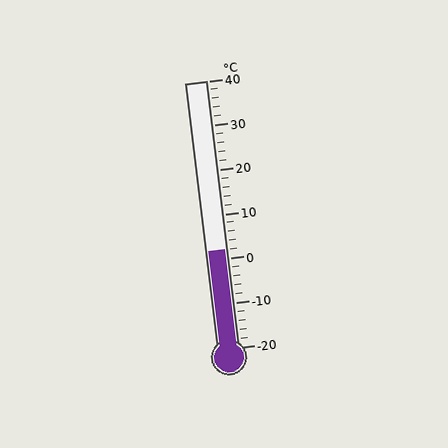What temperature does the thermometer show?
The thermometer shows approximately 2°C.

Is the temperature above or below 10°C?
The temperature is below 10°C.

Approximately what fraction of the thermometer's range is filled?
The thermometer is filled to approximately 35% of its range.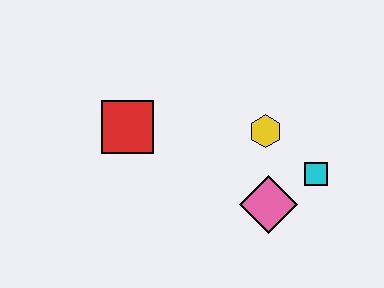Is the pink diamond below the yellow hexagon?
Yes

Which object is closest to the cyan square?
The pink diamond is closest to the cyan square.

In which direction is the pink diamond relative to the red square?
The pink diamond is to the right of the red square.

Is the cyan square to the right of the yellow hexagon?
Yes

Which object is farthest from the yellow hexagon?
The red square is farthest from the yellow hexagon.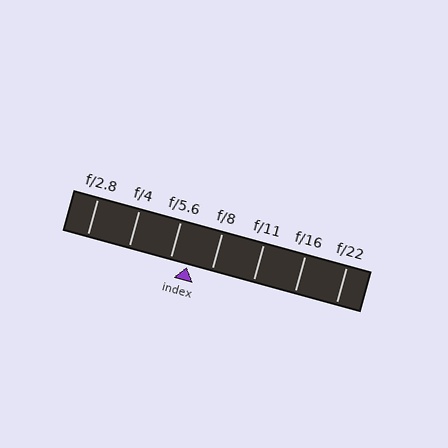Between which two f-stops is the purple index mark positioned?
The index mark is between f/5.6 and f/8.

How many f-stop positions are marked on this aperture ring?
There are 7 f-stop positions marked.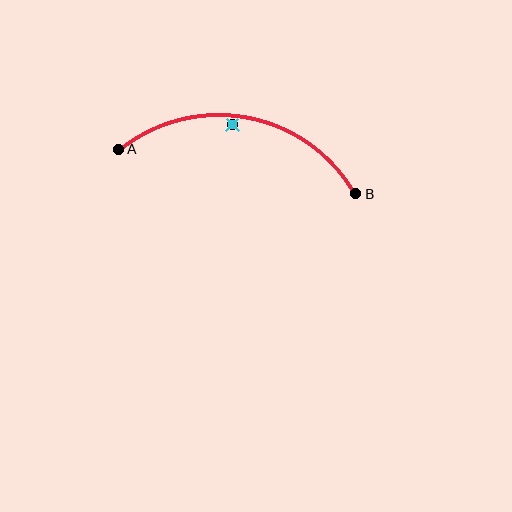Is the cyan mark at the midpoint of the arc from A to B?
No — the cyan mark does not lie on the arc at all. It sits slightly inside the curve.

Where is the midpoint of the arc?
The arc midpoint is the point on the curve farthest from the straight line joining A and B. It sits above that line.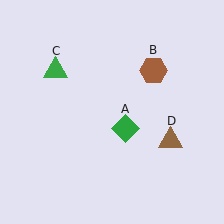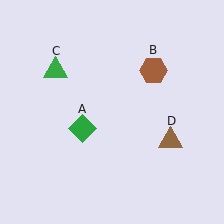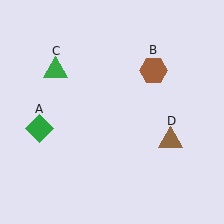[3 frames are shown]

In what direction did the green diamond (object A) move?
The green diamond (object A) moved left.